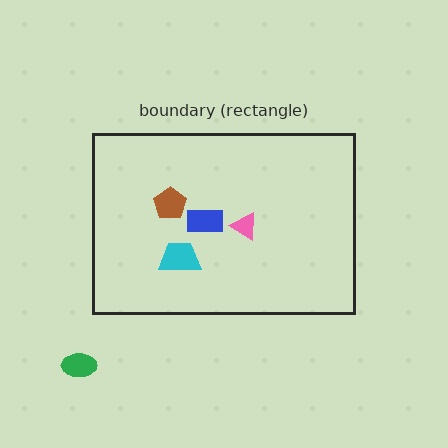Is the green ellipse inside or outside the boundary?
Outside.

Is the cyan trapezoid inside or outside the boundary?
Inside.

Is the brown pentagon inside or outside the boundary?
Inside.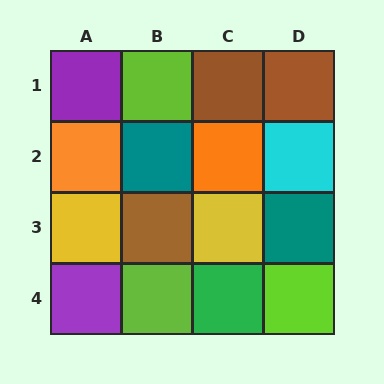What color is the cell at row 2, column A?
Orange.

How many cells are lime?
3 cells are lime.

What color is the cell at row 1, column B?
Lime.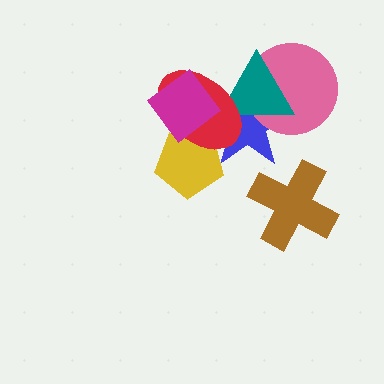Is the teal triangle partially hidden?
Yes, it is partially covered by another shape.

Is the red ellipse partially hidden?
Yes, it is partially covered by another shape.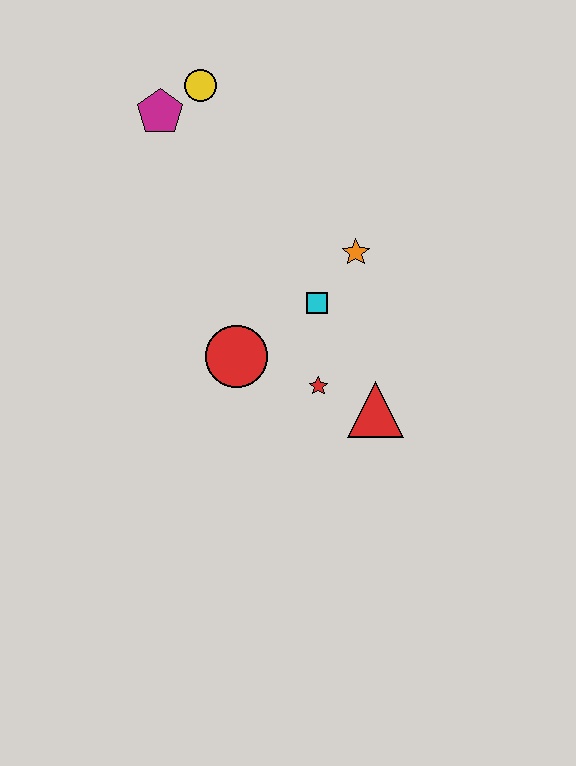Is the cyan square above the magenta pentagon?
No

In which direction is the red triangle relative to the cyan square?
The red triangle is below the cyan square.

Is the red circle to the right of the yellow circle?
Yes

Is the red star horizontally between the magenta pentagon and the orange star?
Yes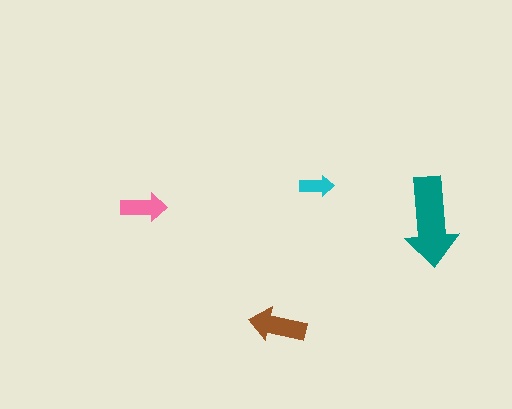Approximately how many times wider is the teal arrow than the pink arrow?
About 2 times wider.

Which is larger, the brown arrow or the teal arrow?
The teal one.